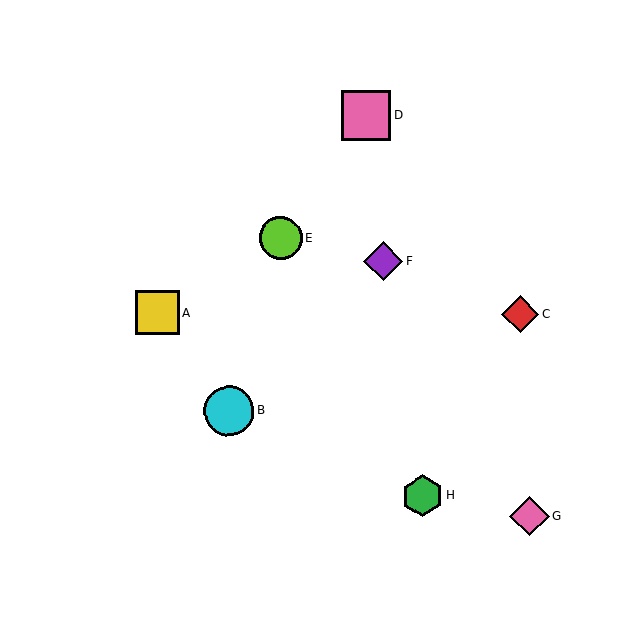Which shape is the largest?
The cyan circle (labeled B) is the largest.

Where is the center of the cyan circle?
The center of the cyan circle is at (229, 411).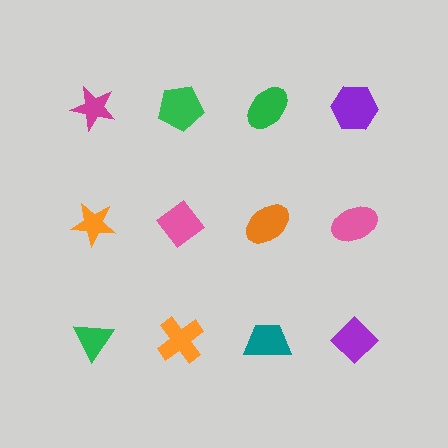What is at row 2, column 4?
A pink ellipse.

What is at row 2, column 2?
A pink diamond.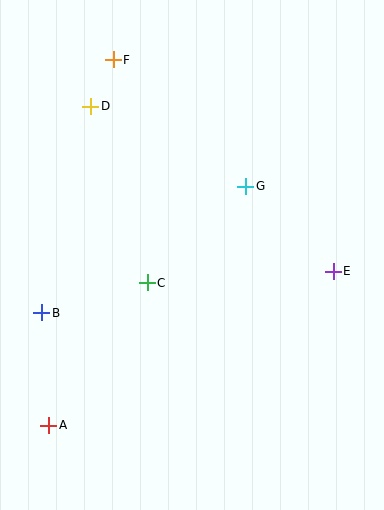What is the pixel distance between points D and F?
The distance between D and F is 52 pixels.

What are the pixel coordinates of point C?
Point C is at (147, 283).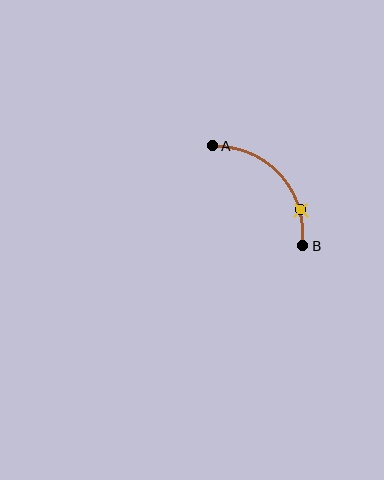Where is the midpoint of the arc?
The arc midpoint is the point on the curve farthest from the straight line joining A and B. It sits above and to the right of that line.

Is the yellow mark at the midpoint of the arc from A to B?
No. The yellow mark lies on the arc but is closer to endpoint B. The arc midpoint would be at the point on the curve equidistant along the arc from both A and B.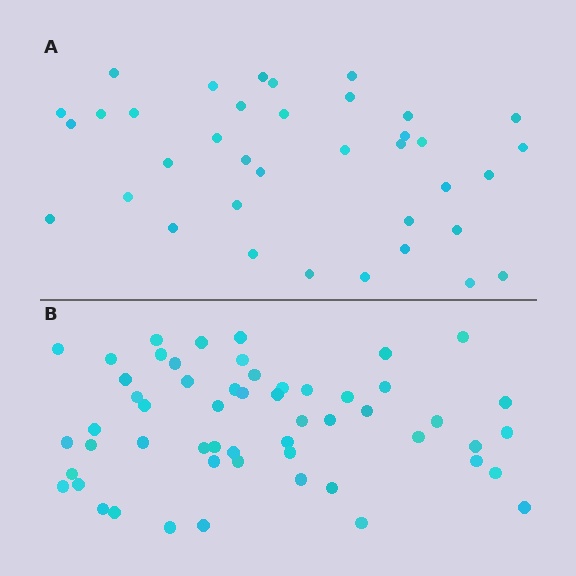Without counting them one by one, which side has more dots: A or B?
Region B (the bottom region) has more dots.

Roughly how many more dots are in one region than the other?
Region B has approximately 20 more dots than region A.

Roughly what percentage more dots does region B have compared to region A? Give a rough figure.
About 50% more.